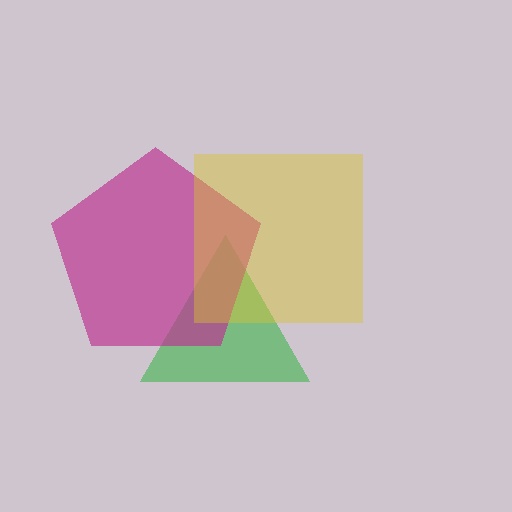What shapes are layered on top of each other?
The layered shapes are: a green triangle, a magenta pentagon, a yellow square.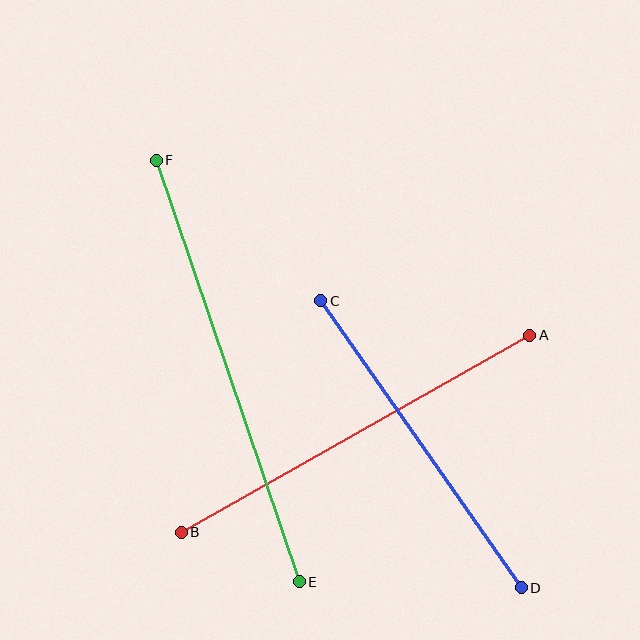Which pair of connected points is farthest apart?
Points E and F are farthest apart.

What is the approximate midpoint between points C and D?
The midpoint is at approximately (421, 444) pixels.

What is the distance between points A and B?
The distance is approximately 400 pixels.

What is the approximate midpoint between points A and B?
The midpoint is at approximately (356, 434) pixels.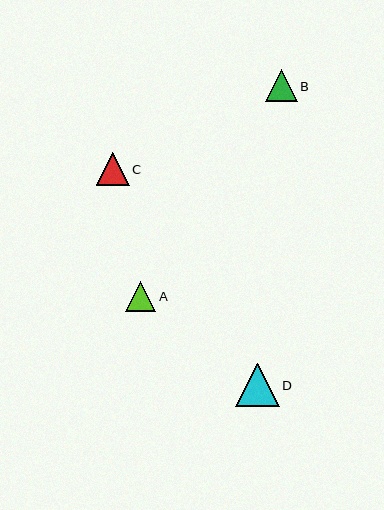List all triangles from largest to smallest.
From largest to smallest: D, C, B, A.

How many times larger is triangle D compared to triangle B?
Triangle D is approximately 1.4 times the size of triangle B.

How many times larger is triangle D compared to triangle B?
Triangle D is approximately 1.4 times the size of triangle B.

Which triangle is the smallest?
Triangle A is the smallest with a size of approximately 30 pixels.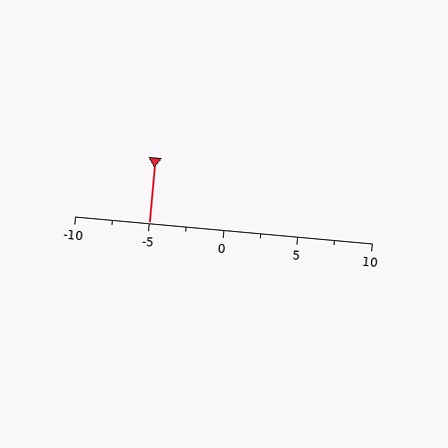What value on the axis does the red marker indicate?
The marker indicates approximately -5.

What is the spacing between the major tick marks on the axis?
The major ticks are spaced 5 apart.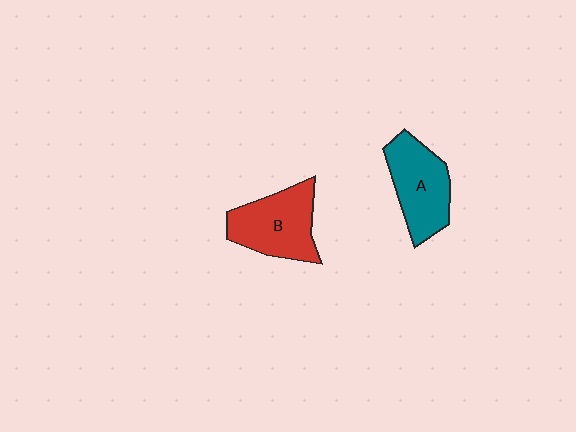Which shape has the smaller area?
Shape A (teal).